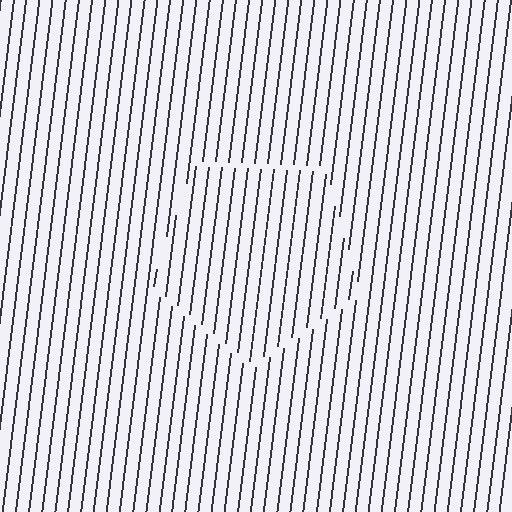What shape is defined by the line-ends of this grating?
An illusory pentagon. The interior of the shape contains the same grating, shifted by half a period — the contour is defined by the phase discontinuity where line-ends from the inner and outer gratings abut.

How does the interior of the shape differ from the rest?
The interior of the shape contains the same grating, shifted by half a period — the contour is defined by the phase discontinuity where line-ends from the inner and outer gratings abut.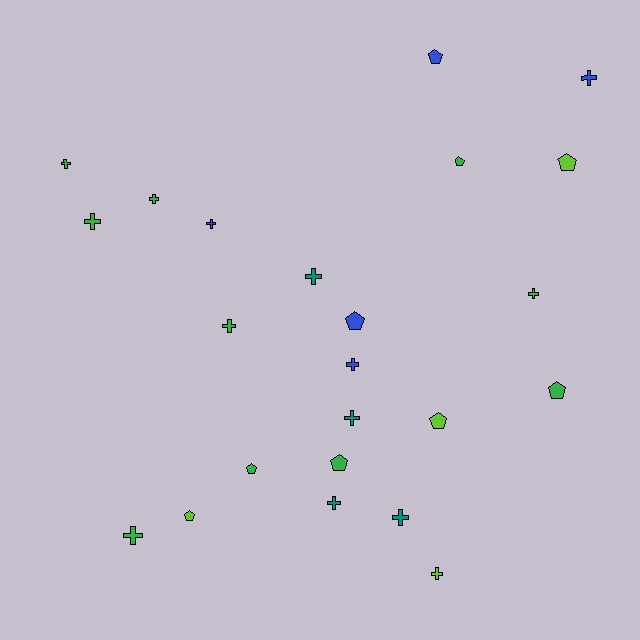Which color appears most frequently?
Green, with 10 objects.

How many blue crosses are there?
There are 3 blue crosses.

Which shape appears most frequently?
Cross, with 14 objects.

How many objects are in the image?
There are 23 objects.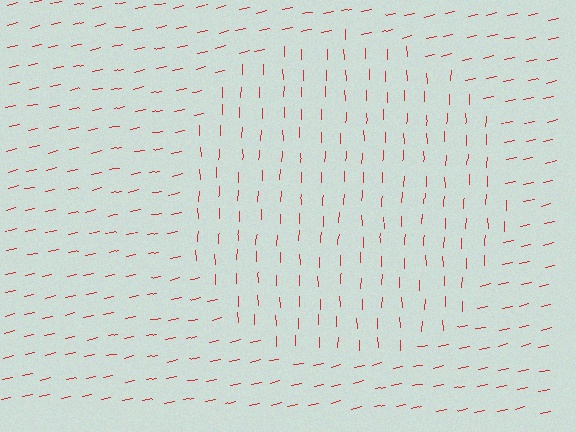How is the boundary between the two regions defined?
The boundary is defined purely by a change in line orientation (approximately 78 degrees difference). All lines are the same color and thickness.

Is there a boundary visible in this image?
Yes, there is a texture boundary formed by a change in line orientation.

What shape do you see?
I see a circle.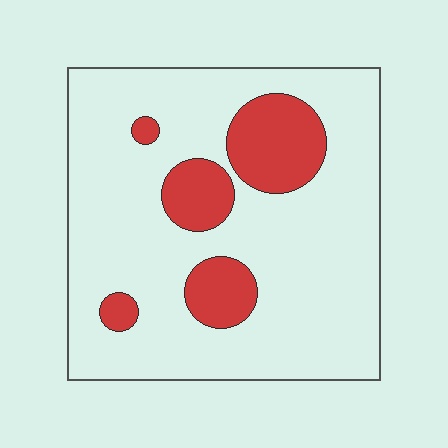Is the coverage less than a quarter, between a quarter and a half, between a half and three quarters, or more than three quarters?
Less than a quarter.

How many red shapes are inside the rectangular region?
5.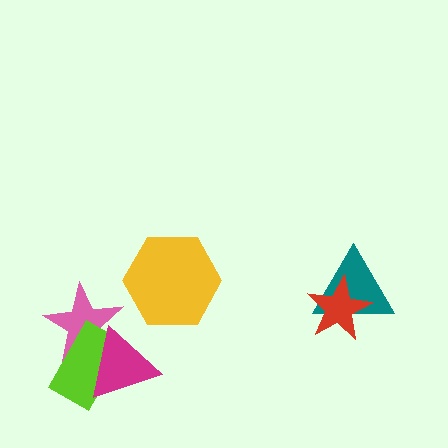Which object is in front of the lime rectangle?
The magenta triangle is in front of the lime rectangle.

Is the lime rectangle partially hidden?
Yes, it is partially covered by another shape.